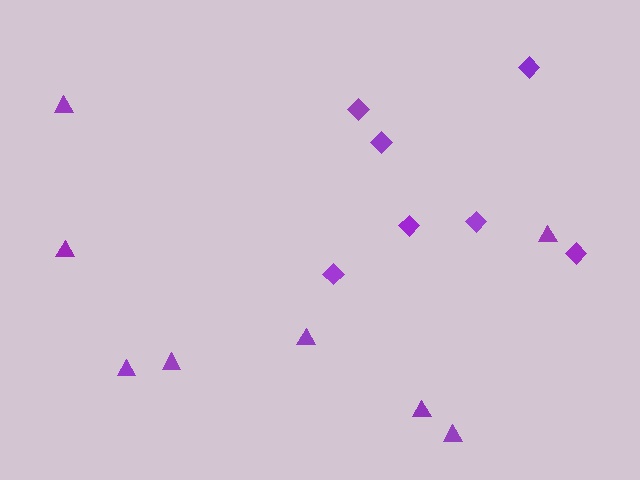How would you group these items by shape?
There are 2 groups: one group of diamonds (7) and one group of triangles (8).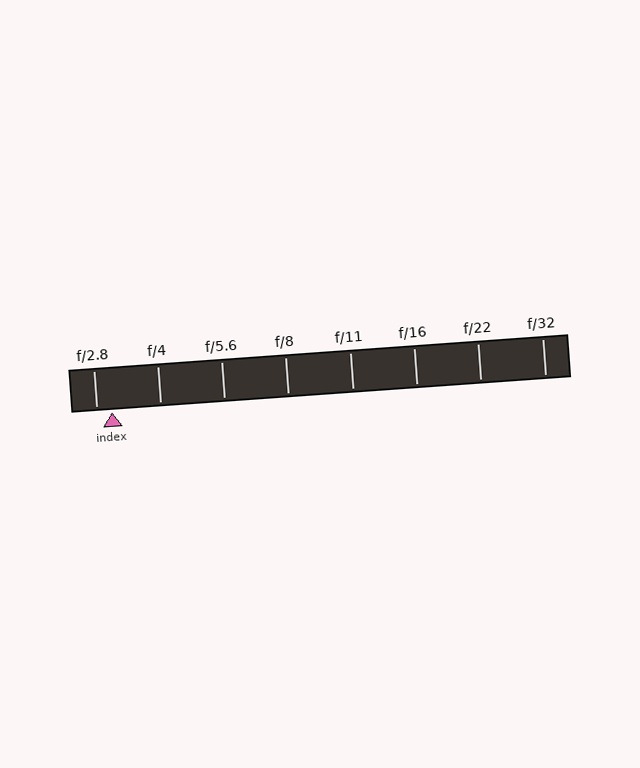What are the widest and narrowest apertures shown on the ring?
The widest aperture shown is f/2.8 and the narrowest is f/32.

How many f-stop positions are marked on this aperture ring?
There are 8 f-stop positions marked.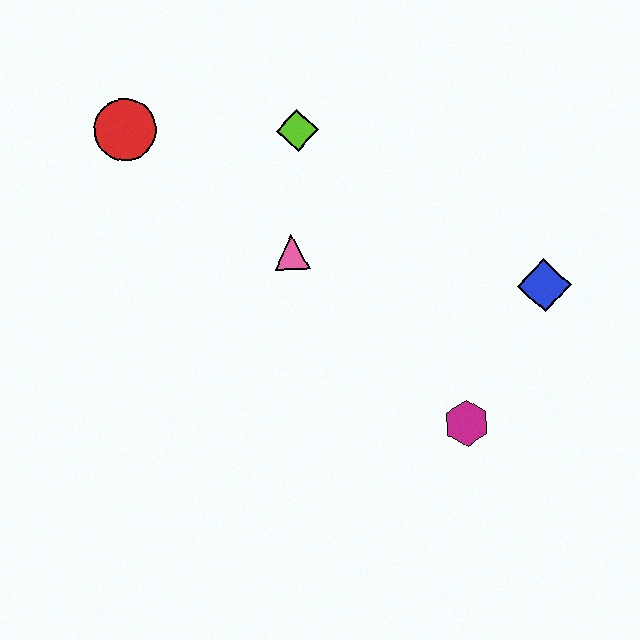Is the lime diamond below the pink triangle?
No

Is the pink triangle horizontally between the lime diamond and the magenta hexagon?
No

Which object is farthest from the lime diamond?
The magenta hexagon is farthest from the lime diamond.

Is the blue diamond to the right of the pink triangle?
Yes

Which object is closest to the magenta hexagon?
The blue diamond is closest to the magenta hexagon.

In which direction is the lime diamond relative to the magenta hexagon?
The lime diamond is above the magenta hexagon.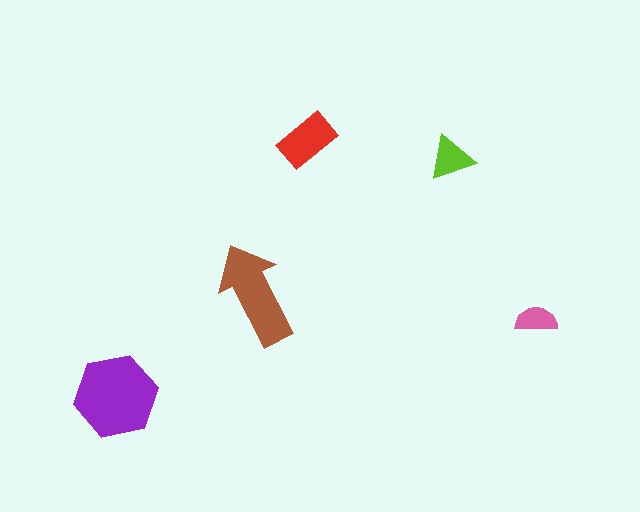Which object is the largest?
The purple hexagon.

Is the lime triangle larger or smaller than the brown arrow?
Smaller.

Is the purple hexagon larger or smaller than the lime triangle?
Larger.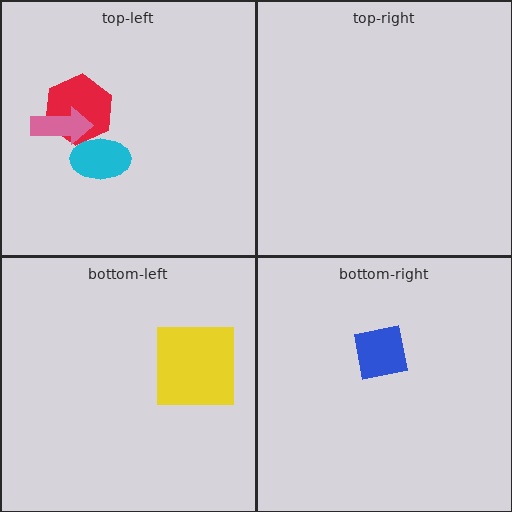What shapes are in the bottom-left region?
The yellow square.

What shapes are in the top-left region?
The red hexagon, the cyan ellipse, the pink arrow.